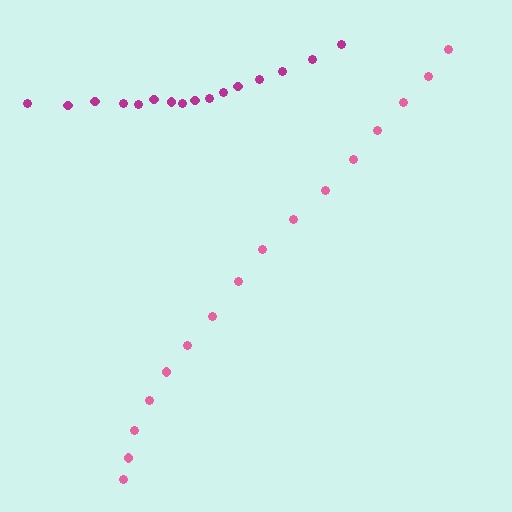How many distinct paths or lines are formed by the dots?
There are 2 distinct paths.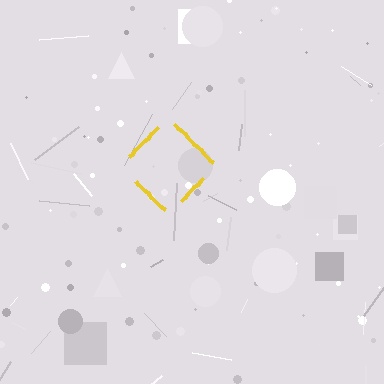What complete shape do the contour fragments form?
The contour fragments form a diamond.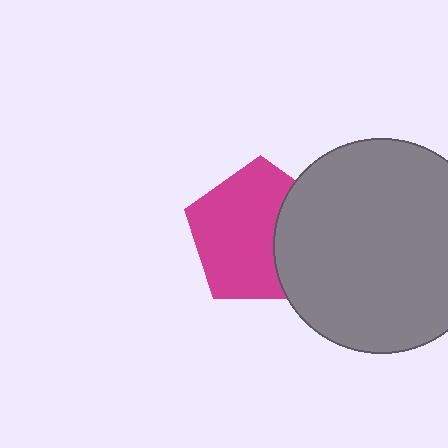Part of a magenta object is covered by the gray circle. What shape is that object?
It is a pentagon.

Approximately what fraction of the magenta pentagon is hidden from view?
Roughly 32% of the magenta pentagon is hidden behind the gray circle.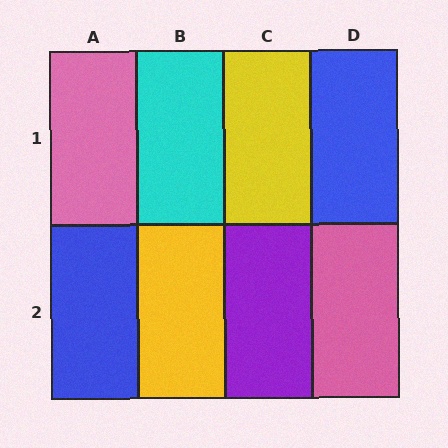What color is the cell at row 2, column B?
Yellow.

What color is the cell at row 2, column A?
Blue.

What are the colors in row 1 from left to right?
Pink, cyan, yellow, blue.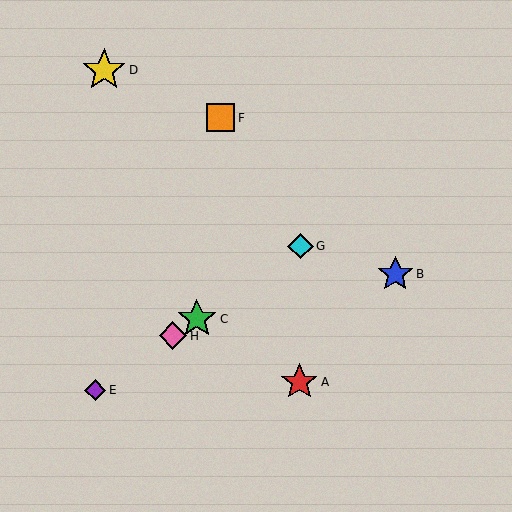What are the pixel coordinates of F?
Object F is at (221, 118).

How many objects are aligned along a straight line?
4 objects (C, E, G, H) are aligned along a straight line.